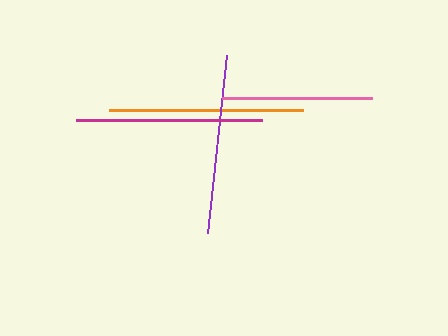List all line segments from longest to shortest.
From longest to shortest: orange, magenta, purple, pink.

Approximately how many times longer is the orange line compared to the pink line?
The orange line is approximately 1.3 times the length of the pink line.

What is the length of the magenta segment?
The magenta segment is approximately 186 pixels long.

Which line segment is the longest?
The orange line is the longest at approximately 194 pixels.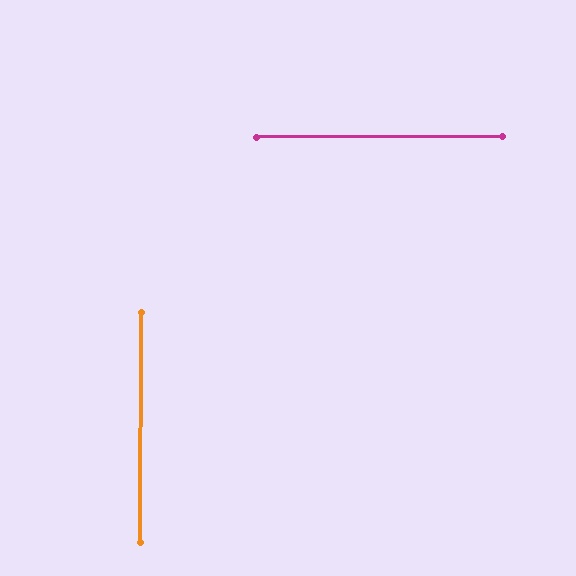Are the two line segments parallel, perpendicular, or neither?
Perpendicular — they meet at approximately 89°.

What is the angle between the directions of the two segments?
Approximately 89 degrees.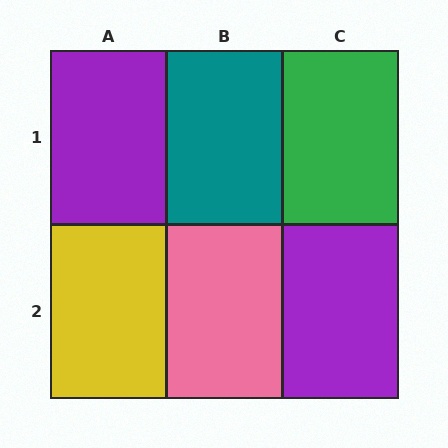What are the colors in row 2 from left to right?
Yellow, pink, purple.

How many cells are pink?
1 cell is pink.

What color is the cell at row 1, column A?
Purple.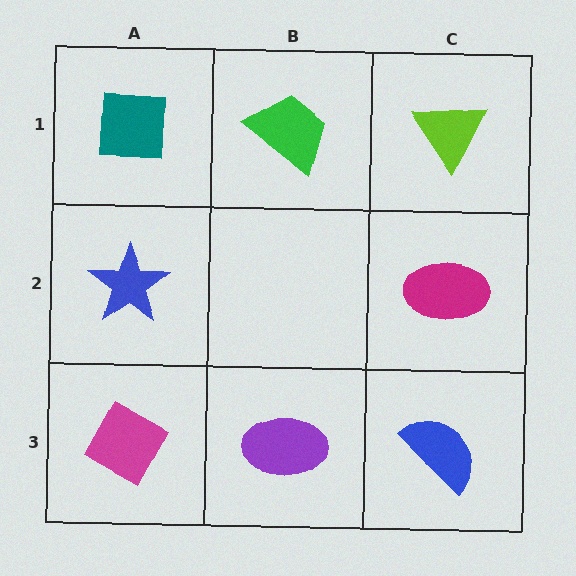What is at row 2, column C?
A magenta ellipse.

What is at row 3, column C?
A blue semicircle.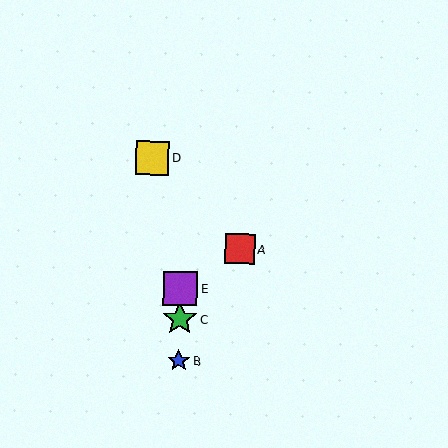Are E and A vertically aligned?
No, E is at x≈180 and A is at x≈240.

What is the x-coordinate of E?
Object E is at x≈180.